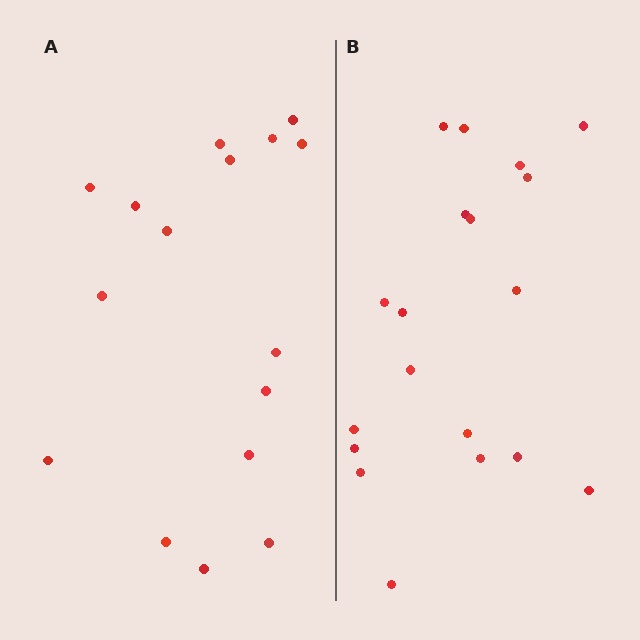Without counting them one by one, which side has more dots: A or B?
Region B (the right region) has more dots.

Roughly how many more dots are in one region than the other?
Region B has just a few more — roughly 2 or 3 more dots than region A.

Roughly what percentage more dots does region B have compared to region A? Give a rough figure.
About 20% more.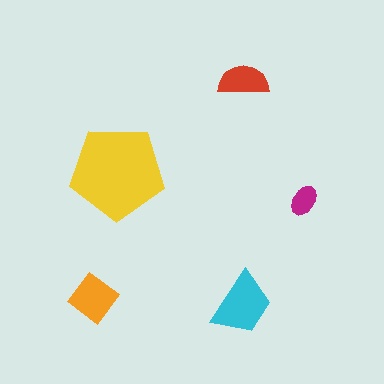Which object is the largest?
The yellow pentagon.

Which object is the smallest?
The magenta ellipse.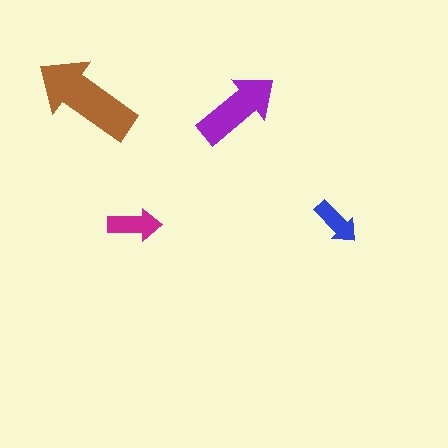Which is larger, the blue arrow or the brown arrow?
The brown one.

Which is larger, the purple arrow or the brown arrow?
The brown one.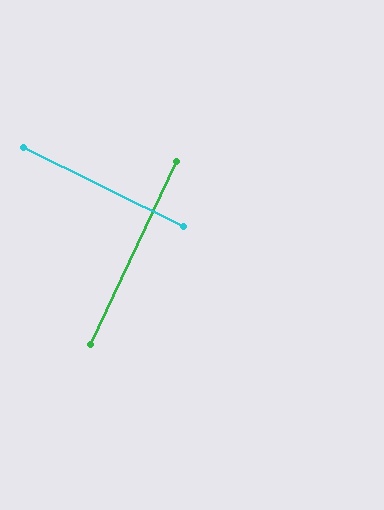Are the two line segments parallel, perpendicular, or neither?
Perpendicular — they meet at approximately 89°.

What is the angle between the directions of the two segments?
Approximately 89 degrees.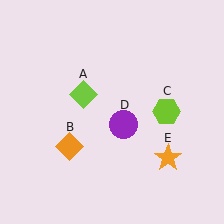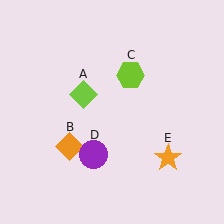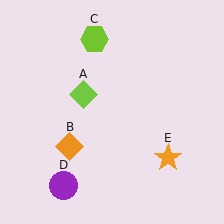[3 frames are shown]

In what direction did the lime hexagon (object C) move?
The lime hexagon (object C) moved up and to the left.